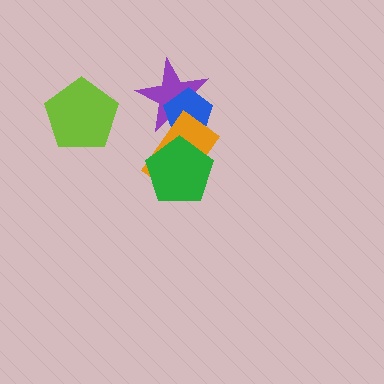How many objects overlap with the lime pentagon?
0 objects overlap with the lime pentagon.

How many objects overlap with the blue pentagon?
2 objects overlap with the blue pentagon.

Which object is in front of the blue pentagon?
The orange rectangle is in front of the blue pentagon.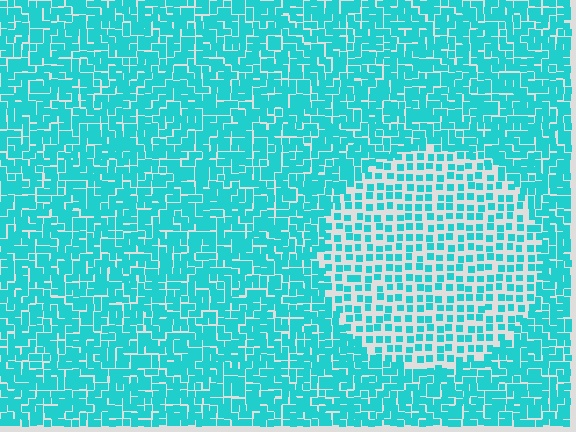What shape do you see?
I see a circle.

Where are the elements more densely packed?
The elements are more densely packed outside the circle boundary.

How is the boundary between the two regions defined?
The boundary is defined by a change in element density (approximately 2.0x ratio). All elements are the same color, size, and shape.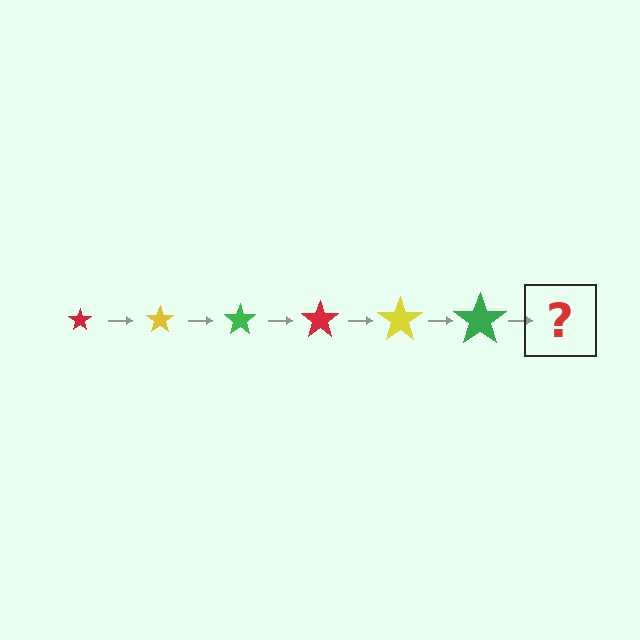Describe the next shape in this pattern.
It should be a red star, larger than the previous one.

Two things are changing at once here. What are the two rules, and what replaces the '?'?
The two rules are that the star grows larger each step and the color cycles through red, yellow, and green. The '?' should be a red star, larger than the previous one.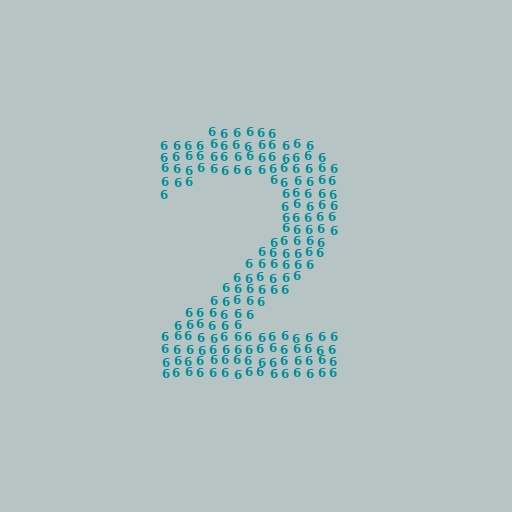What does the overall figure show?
The overall figure shows the digit 2.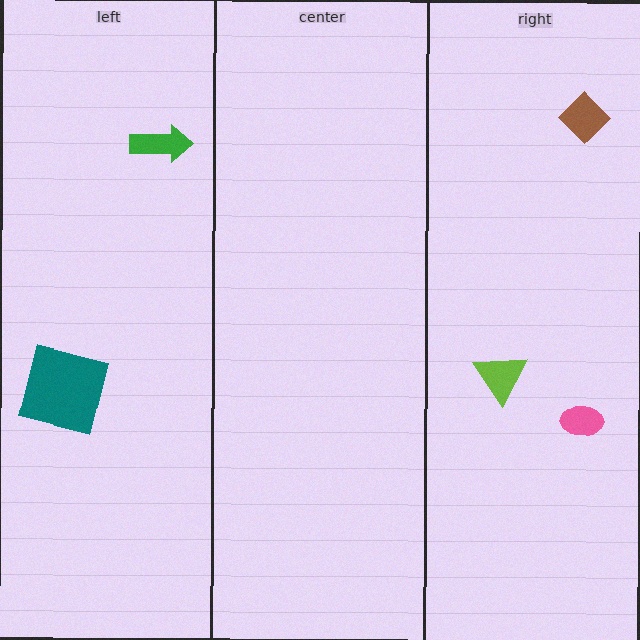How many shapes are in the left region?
2.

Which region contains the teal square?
The left region.